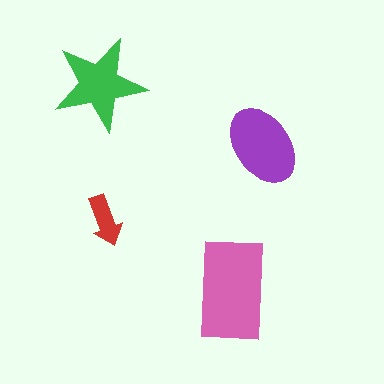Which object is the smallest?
The red arrow.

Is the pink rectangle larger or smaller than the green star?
Larger.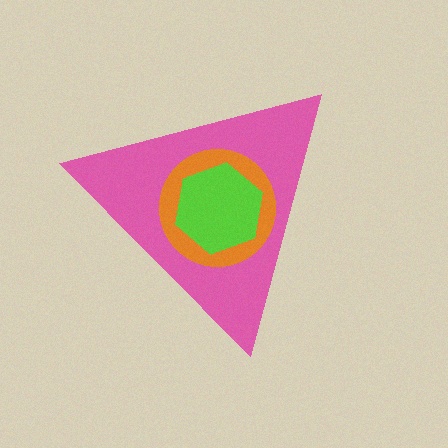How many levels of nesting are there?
3.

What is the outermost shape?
The pink triangle.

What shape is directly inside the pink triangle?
The orange circle.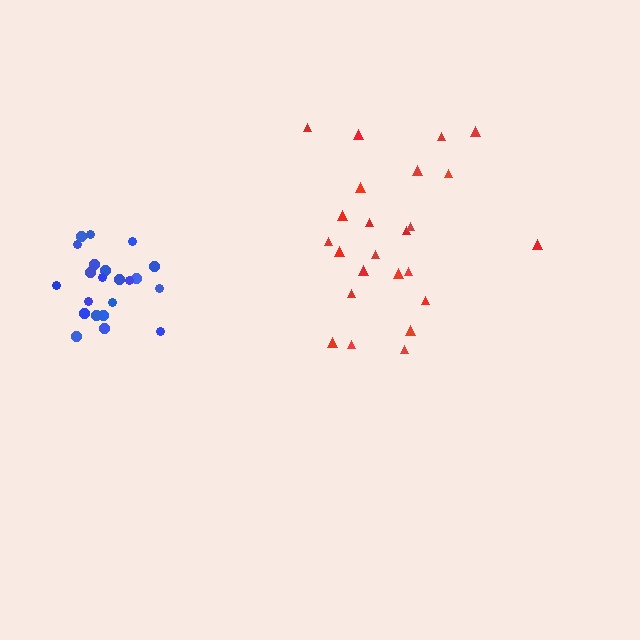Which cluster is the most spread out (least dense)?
Red.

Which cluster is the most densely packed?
Blue.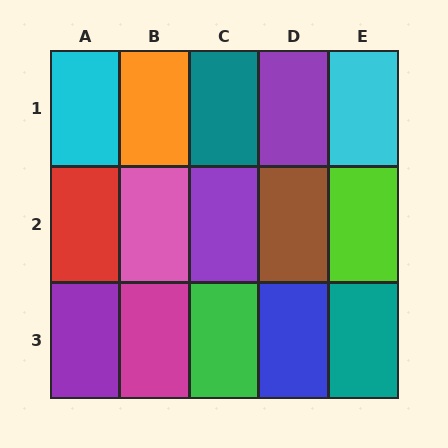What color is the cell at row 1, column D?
Purple.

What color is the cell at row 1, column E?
Cyan.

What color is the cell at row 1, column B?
Orange.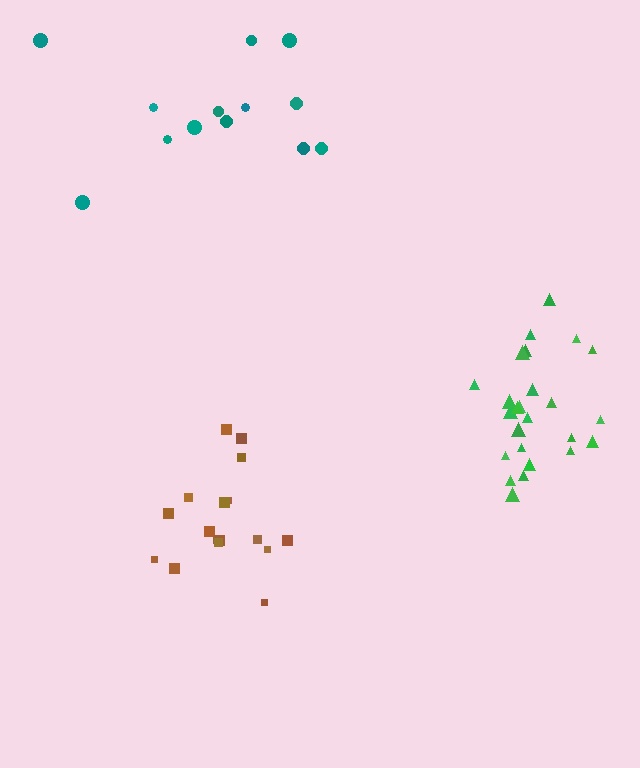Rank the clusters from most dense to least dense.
green, brown, teal.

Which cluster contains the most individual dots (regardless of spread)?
Green (25).